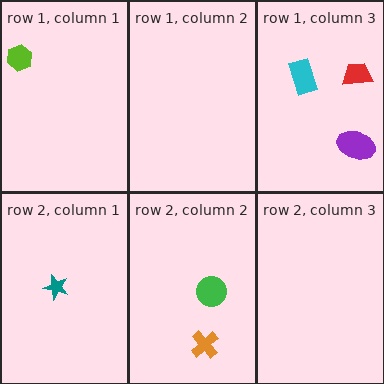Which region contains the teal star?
The row 2, column 1 region.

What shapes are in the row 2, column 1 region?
The teal star.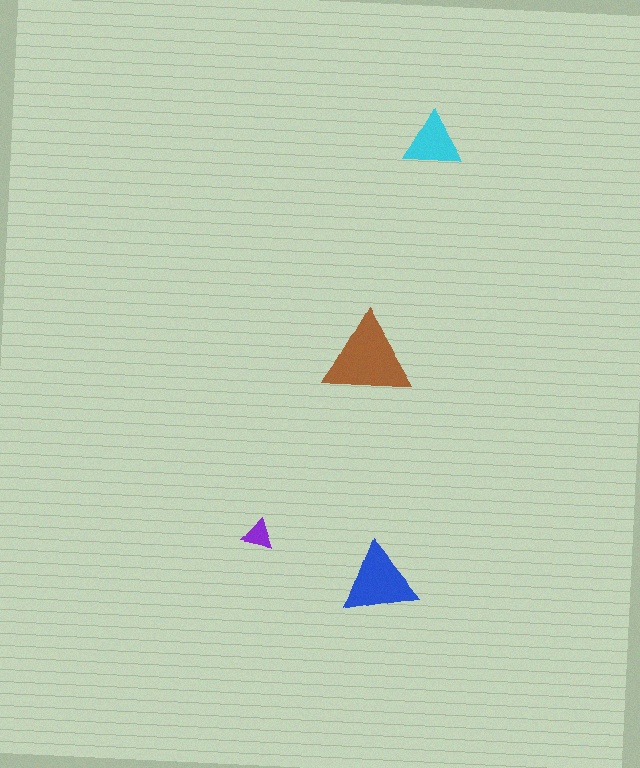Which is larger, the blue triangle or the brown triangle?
The brown one.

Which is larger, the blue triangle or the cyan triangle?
The blue one.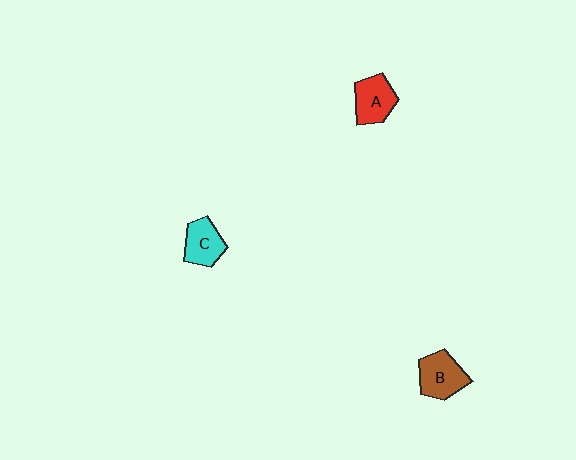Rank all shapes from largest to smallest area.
From largest to smallest: B (brown), A (red), C (cyan).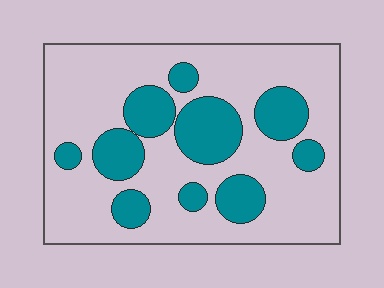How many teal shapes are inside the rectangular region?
10.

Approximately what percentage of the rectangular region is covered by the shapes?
Approximately 30%.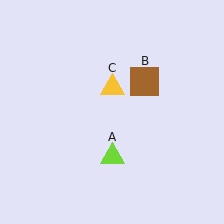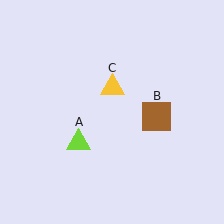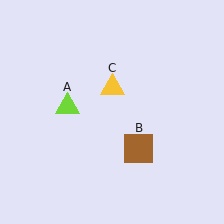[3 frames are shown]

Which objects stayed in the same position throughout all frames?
Yellow triangle (object C) remained stationary.